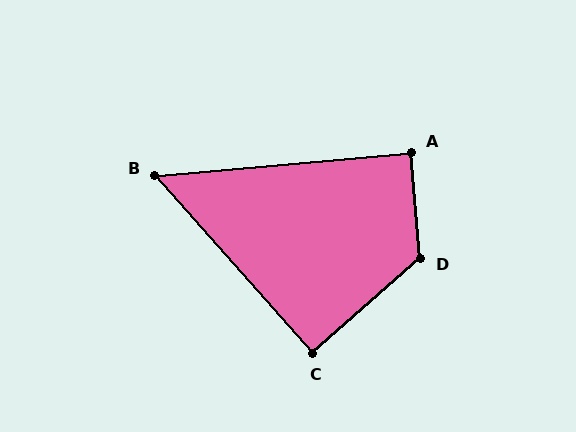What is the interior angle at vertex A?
Approximately 90 degrees (approximately right).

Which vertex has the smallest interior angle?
B, at approximately 54 degrees.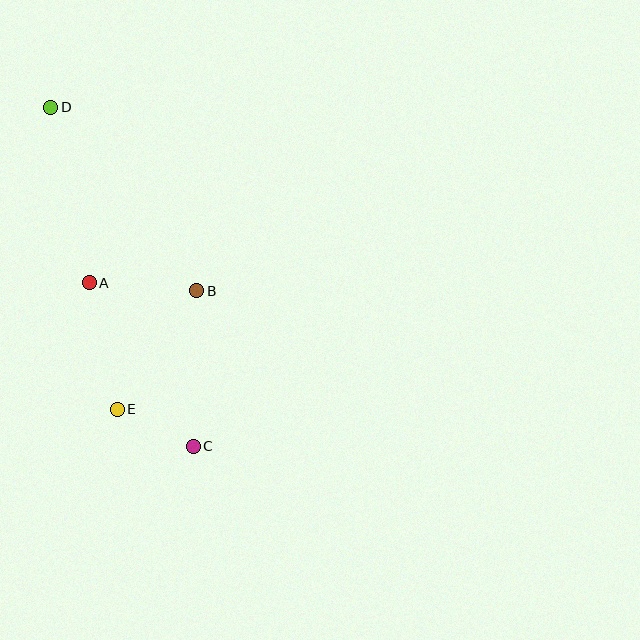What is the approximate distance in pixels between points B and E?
The distance between B and E is approximately 142 pixels.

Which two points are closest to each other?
Points C and E are closest to each other.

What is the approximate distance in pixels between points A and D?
The distance between A and D is approximately 180 pixels.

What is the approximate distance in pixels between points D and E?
The distance between D and E is approximately 309 pixels.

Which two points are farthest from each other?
Points C and D are farthest from each other.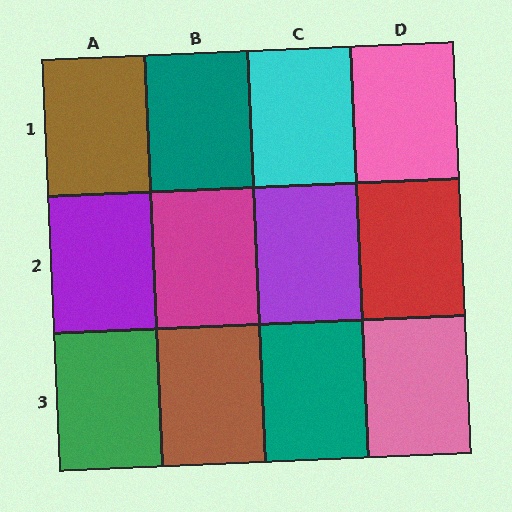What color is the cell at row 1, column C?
Cyan.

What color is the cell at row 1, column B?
Teal.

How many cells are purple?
2 cells are purple.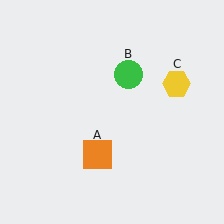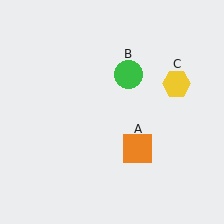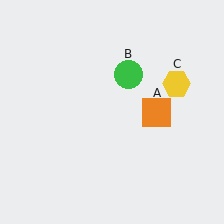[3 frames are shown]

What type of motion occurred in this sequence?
The orange square (object A) rotated counterclockwise around the center of the scene.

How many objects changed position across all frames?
1 object changed position: orange square (object A).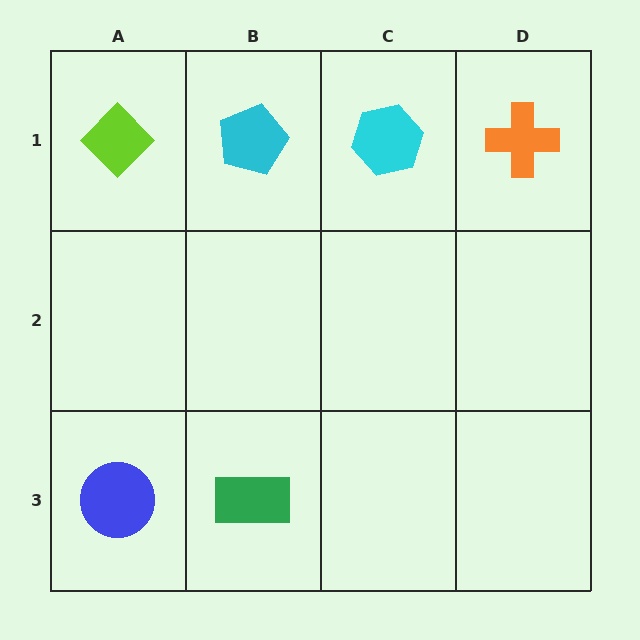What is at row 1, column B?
A cyan pentagon.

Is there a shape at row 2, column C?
No, that cell is empty.